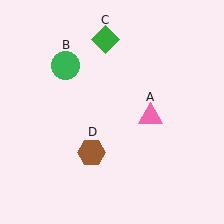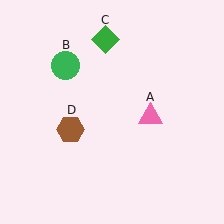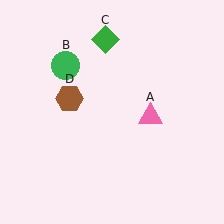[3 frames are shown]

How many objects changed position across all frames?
1 object changed position: brown hexagon (object D).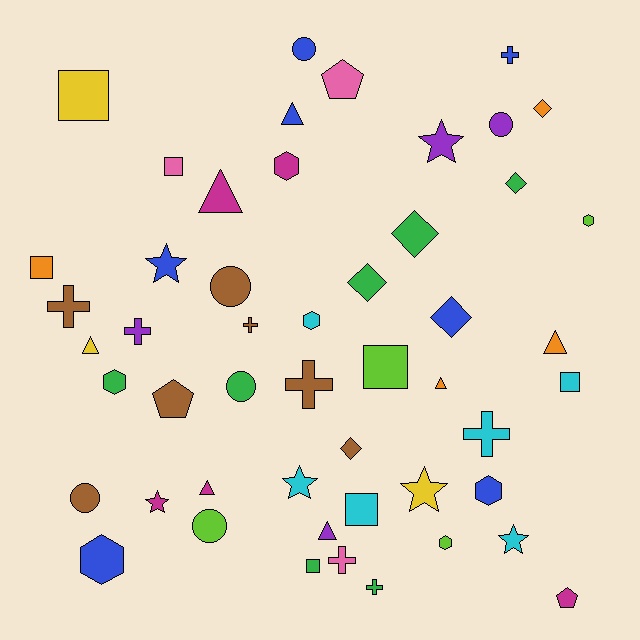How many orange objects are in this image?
There are 4 orange objects.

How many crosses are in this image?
There are 8 crosses.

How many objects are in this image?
There are 50 objects.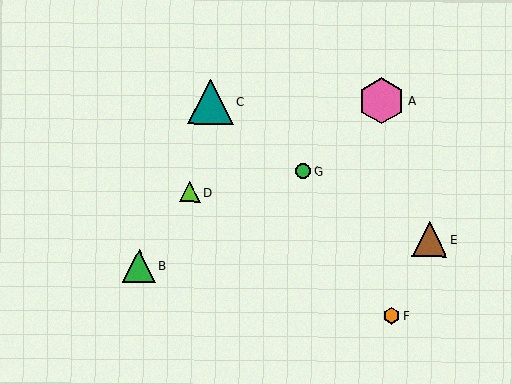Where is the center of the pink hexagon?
The center of the pink hexagon is at (381, 101).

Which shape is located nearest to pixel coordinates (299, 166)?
The green circle (labeled G) at (303, 171) is nearest to that location.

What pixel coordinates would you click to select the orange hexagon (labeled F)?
Click at (392, 316) to select the orange hexagon F.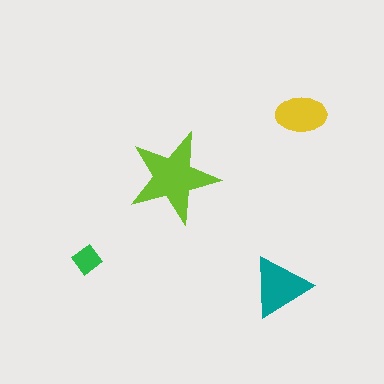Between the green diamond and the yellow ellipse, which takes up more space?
The yellow ellipse.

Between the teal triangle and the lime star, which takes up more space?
The lime star.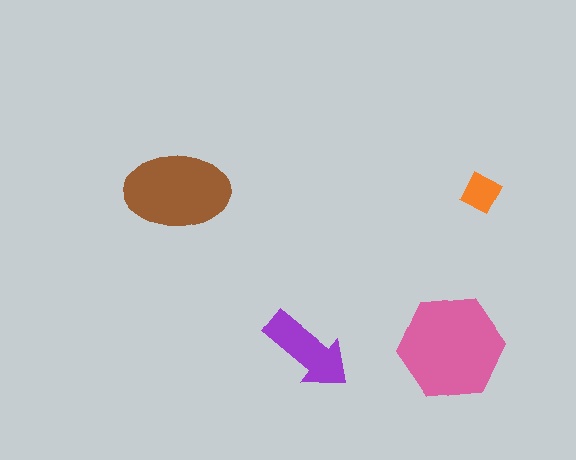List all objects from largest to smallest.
The pink hexagon, the brown ellipse, the purple arrow, the orange square.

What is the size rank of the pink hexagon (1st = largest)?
1st.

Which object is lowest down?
The purple arrow is bottommost.